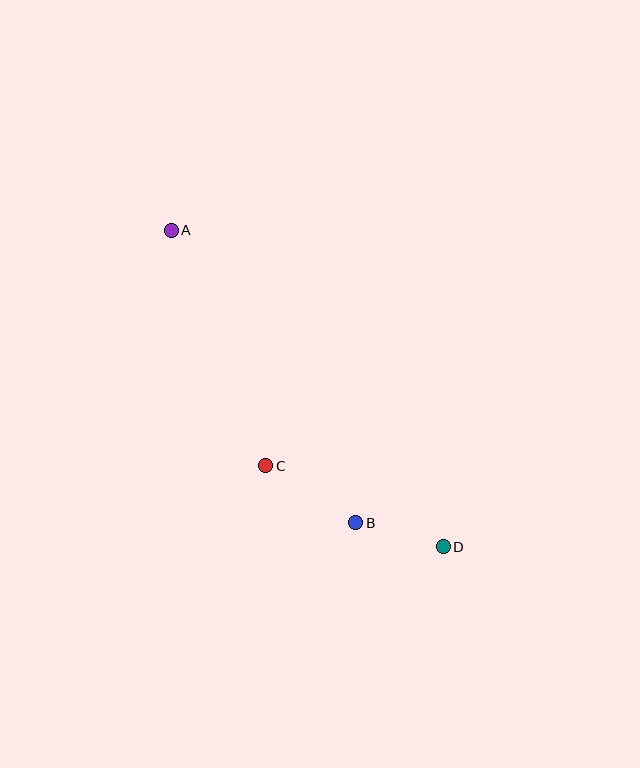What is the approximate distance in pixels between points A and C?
The distance between A and C is approximately 254 pixels.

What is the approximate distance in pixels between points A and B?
The distance between A and B is approximately 346 pixels.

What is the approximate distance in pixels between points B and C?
The distance between B and C is approximately 107 pixels.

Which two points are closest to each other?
Points B and D are closest to each other.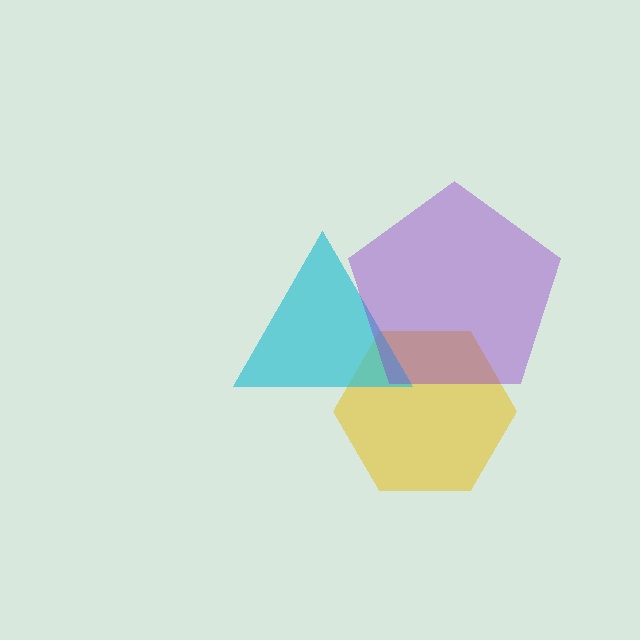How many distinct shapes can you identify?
There are 3 distinct shapes: a yellow hexagon, a cyan triangle, a purple pentagon.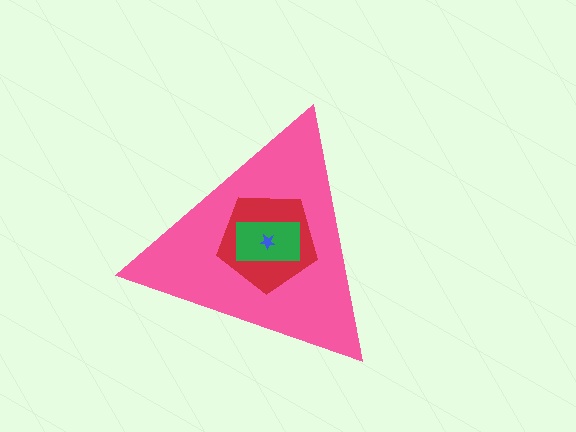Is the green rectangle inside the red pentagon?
Yes.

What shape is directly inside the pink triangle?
The red pentagon.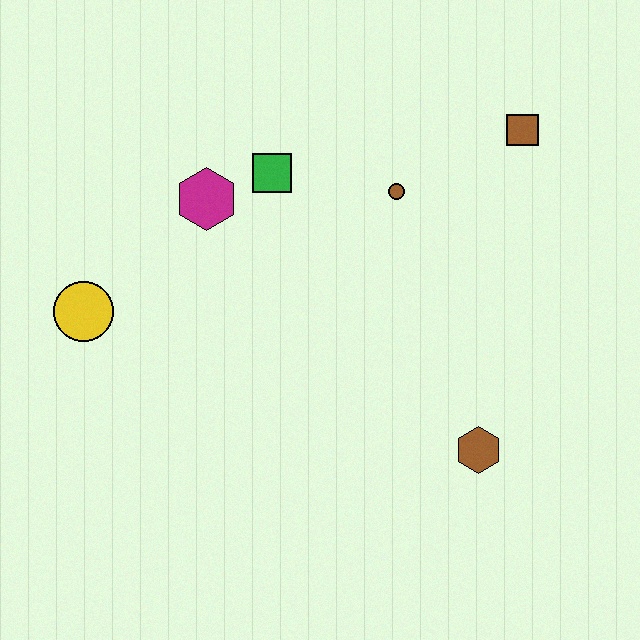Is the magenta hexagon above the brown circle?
No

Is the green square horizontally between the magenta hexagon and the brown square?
Yes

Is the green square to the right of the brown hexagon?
No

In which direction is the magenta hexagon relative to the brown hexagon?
The magenta hexagon is to the left of the brown hexagon.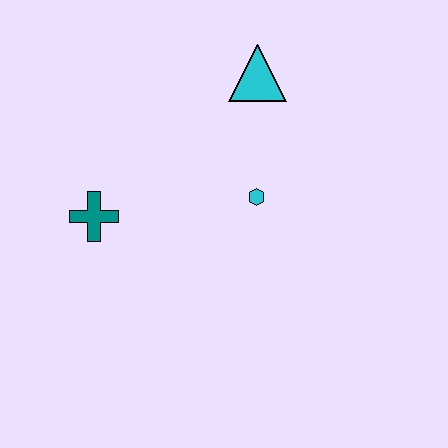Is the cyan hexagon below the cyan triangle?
Yes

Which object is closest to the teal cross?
The cyan hexagon is closest to the teal cross.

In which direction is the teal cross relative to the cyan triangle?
The teal cross is to the left of the cyan triangle.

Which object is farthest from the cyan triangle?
The teal cross is farthest from the cyan triangle.